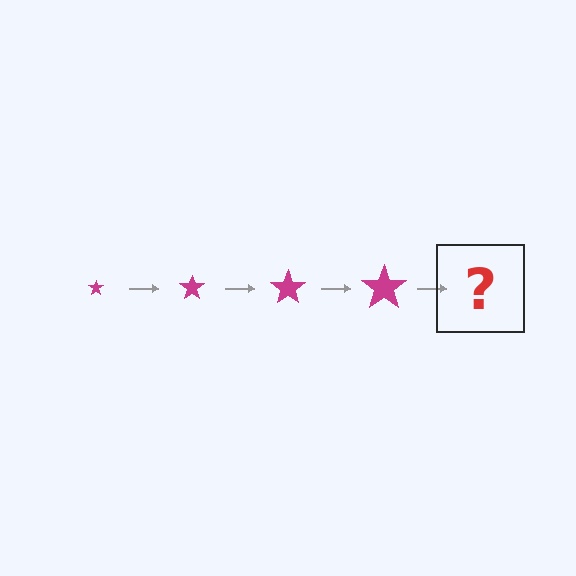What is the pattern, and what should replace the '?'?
The pattern is that the star gets progressively larger each step. The '?' should be a magenta star, larger than the previous one.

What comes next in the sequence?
The next element should be a magenta star, larger than the previous one.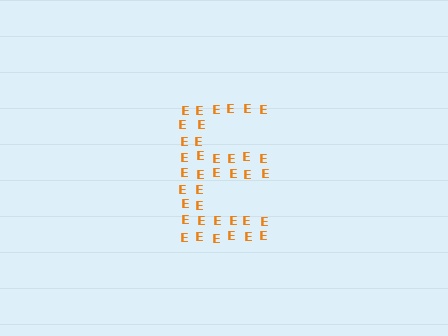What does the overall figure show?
The overall figure shows the letter E.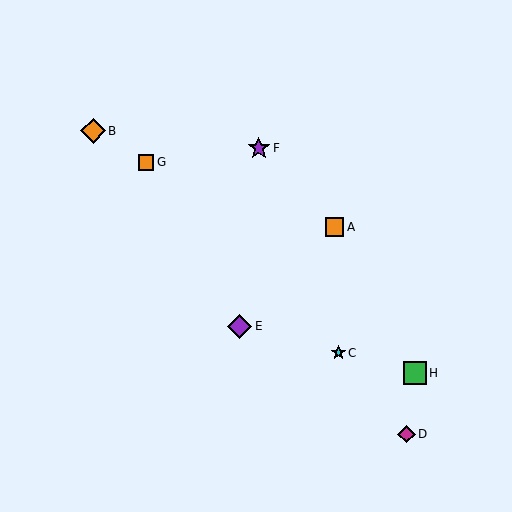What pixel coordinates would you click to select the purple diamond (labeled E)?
Click at (240, 326) to select the purple diamond E.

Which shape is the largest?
The orange diamond (labeled B) is the largest.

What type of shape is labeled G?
Shape G is an orange square.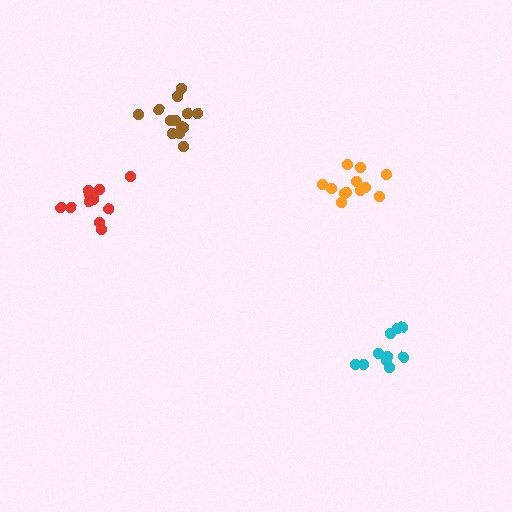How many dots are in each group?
Group 1: 12 dots, Group 2: 13 dots, Group 3: 10 dots, Group 4: 12 dots (47 total).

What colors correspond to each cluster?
The clusters are colored: orange, brown, cyan, red.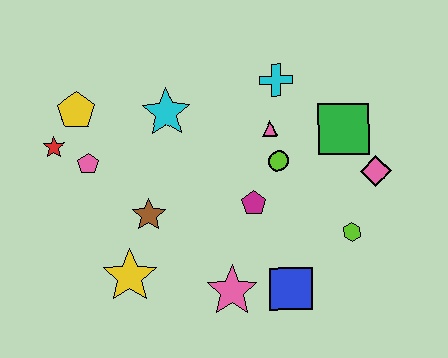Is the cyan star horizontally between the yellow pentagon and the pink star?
Yes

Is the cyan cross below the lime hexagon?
No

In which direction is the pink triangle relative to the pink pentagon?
The pink triangle is to the right of the pink pentagon.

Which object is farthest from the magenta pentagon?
The red star is farthest from the magenta pentagon.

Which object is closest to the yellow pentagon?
The red star is closest to the yellow pentagon.